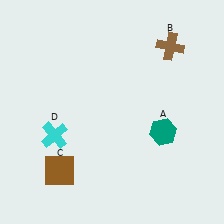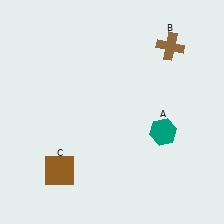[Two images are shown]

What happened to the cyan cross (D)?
The cyan cross (D) was removed in Image 2. It was in the bottom-left area of Image 1.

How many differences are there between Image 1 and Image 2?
There is 1 difference between the two images.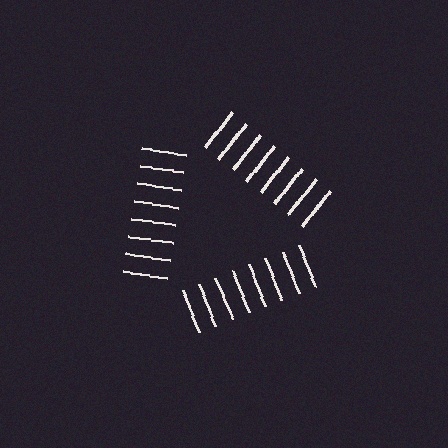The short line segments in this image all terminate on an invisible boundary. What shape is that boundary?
An illusory triangle — the line segments terminate on its edges but no continuous stroke is drawn.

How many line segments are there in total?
24 — 8 along each of the 3 edges.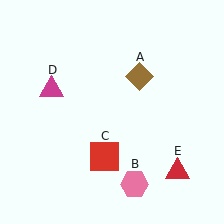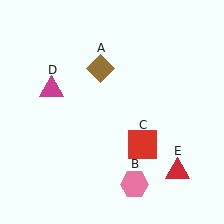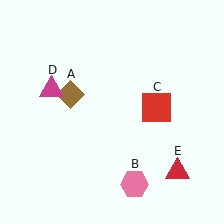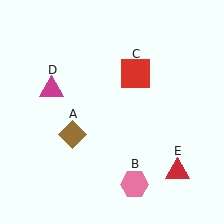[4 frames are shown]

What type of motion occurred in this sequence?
The brown diamond (object A), red square (object C) rotated counterclockwise around the center of the scene.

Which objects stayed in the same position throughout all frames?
Pink hexagon (object B) and magenta triangle (object D) and red triangle (object E) remained stationary.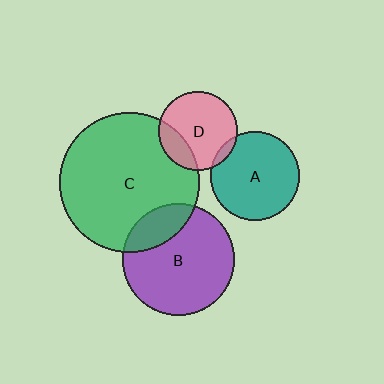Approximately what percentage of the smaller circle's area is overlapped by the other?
Approximately 20%.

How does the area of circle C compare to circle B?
Approximately 1.5 times.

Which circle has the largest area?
Circle C (green).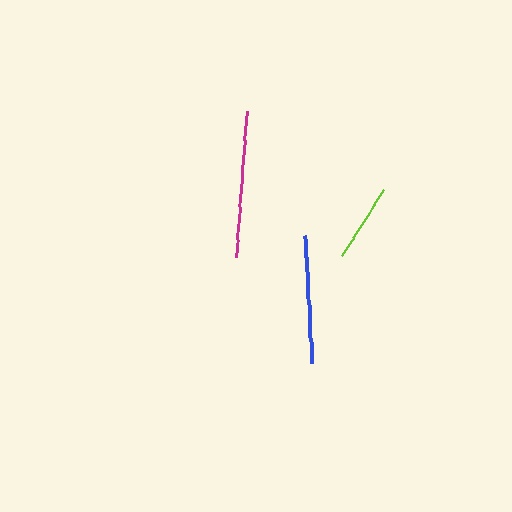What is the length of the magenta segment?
The magenta segment is approximately 147 pixels long.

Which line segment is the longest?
The magenta line is the longest at approximately 147 pixels.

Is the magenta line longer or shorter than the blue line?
The magenta line is longer than the blue line.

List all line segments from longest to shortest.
From longest to shortest: magenta, blue, lime.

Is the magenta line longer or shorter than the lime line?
The magenta line is longer than the lime line.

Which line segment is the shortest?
The lime line is the shortest at approximately 79 pixels.